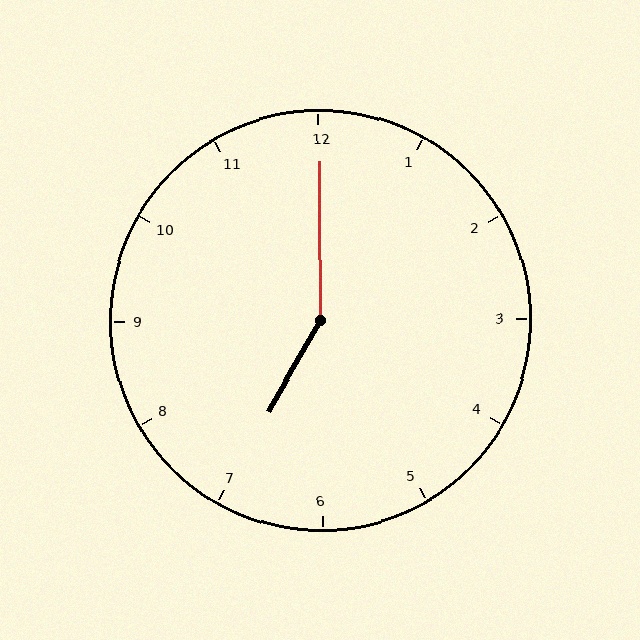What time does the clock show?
7:00.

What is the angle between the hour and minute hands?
Approximately 150 degrees.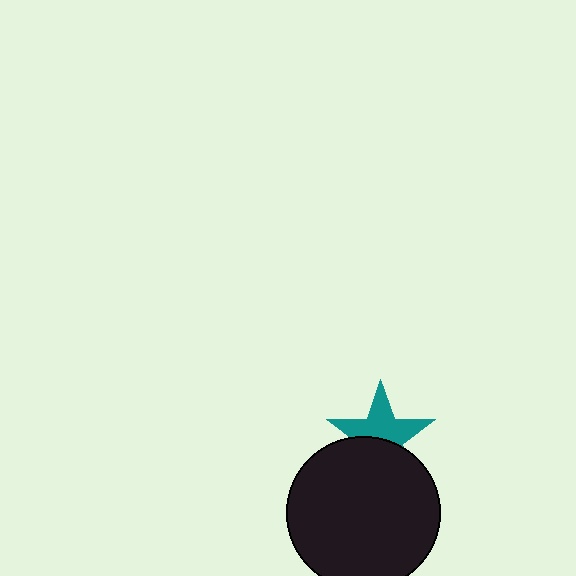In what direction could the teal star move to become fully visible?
The teal star could move up. That would shift it out from behind the black circle entirely.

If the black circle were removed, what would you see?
You would see the complete teal star.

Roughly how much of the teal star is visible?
About half of it is visible (roughly 57%).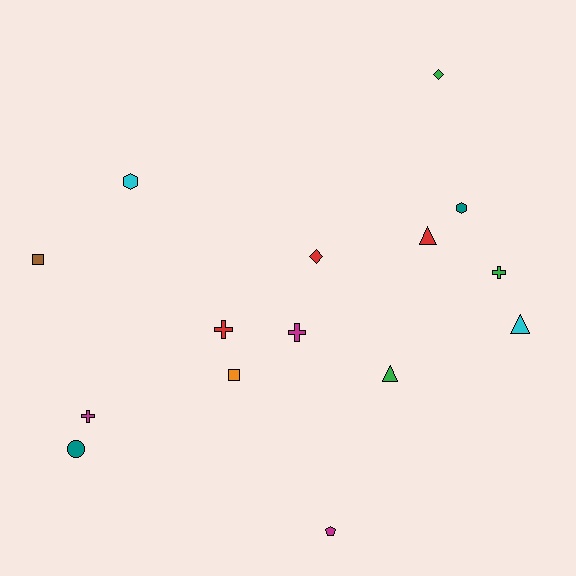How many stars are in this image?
There are no stars.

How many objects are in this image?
There are 15 objects.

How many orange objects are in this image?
There is 1 orange object.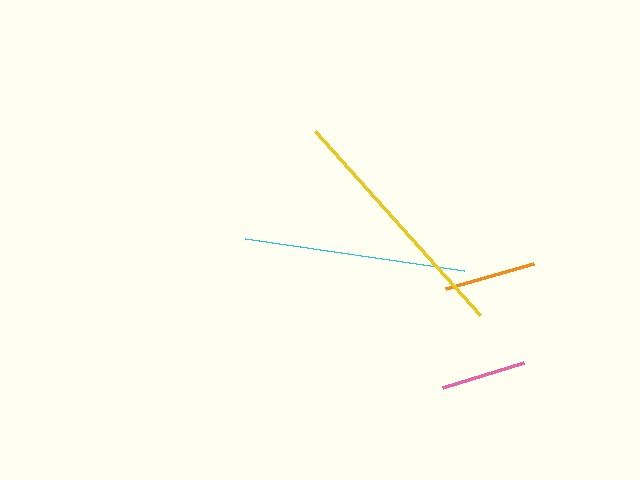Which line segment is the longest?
The yellow line is the longest at approximately 247 pixels.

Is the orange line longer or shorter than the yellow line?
The yellow line is longer than the orange line.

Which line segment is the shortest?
The pink line is the shortest at approximately 85 pixels.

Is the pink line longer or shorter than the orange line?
The orange line is longer than the pink line.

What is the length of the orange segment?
The orange segment is approximately 92 pixels long.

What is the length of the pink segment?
The pink segment is approximately 85 pixels long.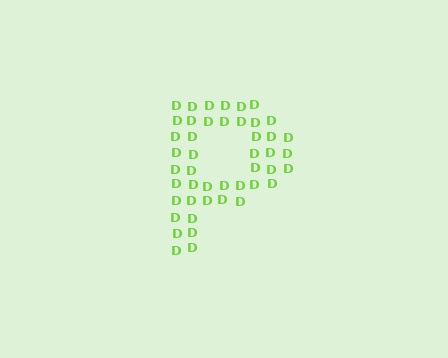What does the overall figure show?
The overall figure shows the letter P.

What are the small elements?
The small elements are letter D's.